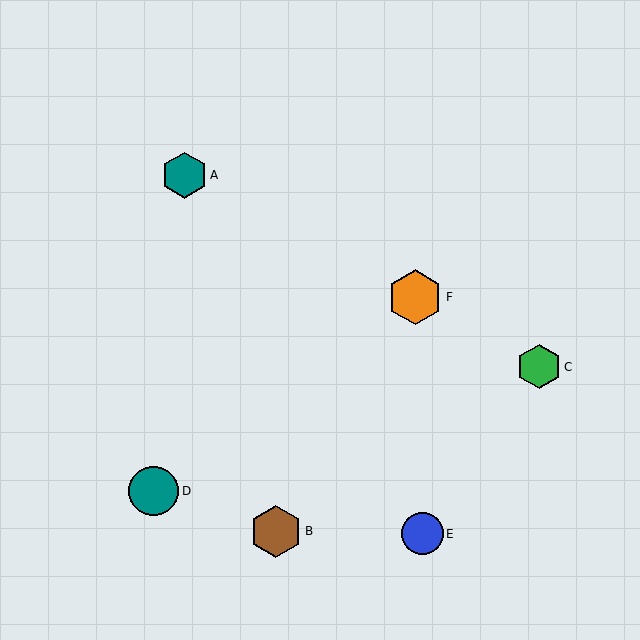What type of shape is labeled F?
Shape F is an orange hexagon.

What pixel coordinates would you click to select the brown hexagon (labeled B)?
Click at (276, 531) to select the brown hexagon B.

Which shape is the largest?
The orange hexagon (labeled F) is the largest.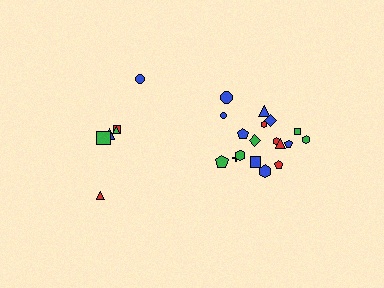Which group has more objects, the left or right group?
The right group.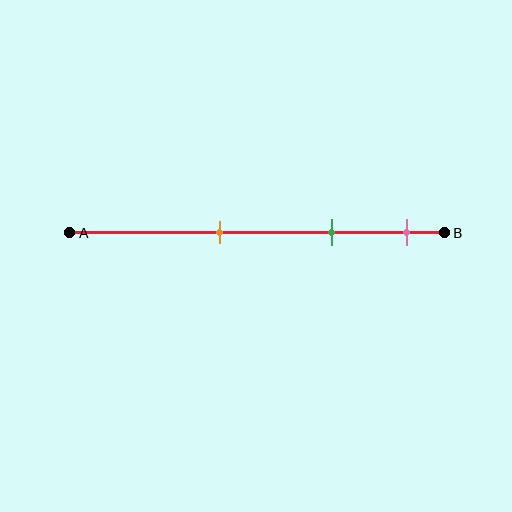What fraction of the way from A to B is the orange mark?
The orange mark is approximately 40% (0.4) of the way from A to B.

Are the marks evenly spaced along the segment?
Yes, the marks are approximately evenly spaced.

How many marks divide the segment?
There are 3 marks dividing the segment.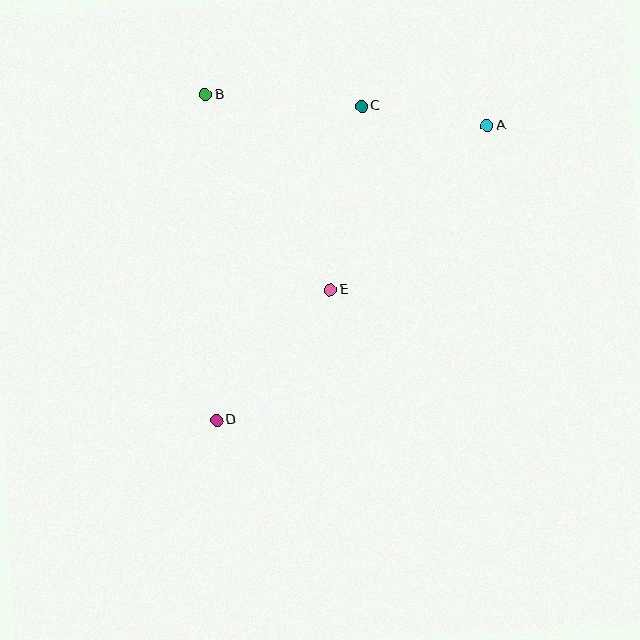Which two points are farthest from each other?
Points A and D are farthest from each other.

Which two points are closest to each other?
Points A and C are closest to each other.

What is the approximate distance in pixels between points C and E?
The distance between C and E is approximately 186 pixels.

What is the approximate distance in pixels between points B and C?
The distance between B and C is approximately 157 pixels.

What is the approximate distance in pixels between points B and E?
The distance between B and E is approximately 231 pixels.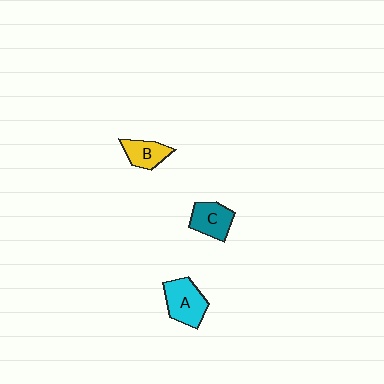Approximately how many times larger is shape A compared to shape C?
Approximately 1.2 times.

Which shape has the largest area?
Shape A (cyan).